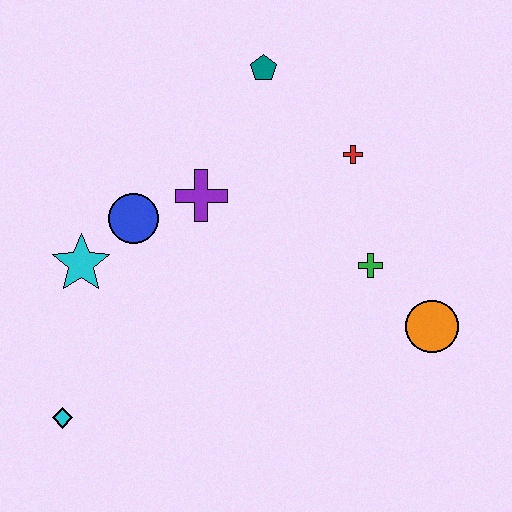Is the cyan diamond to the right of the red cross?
No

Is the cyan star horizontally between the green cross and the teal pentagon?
No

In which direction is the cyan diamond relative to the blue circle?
The cyan diamond is below the blue circle.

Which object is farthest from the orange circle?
The cyan diamond is farthest from the orange circle.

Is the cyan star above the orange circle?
Yes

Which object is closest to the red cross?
The green cross is closest to the red cross.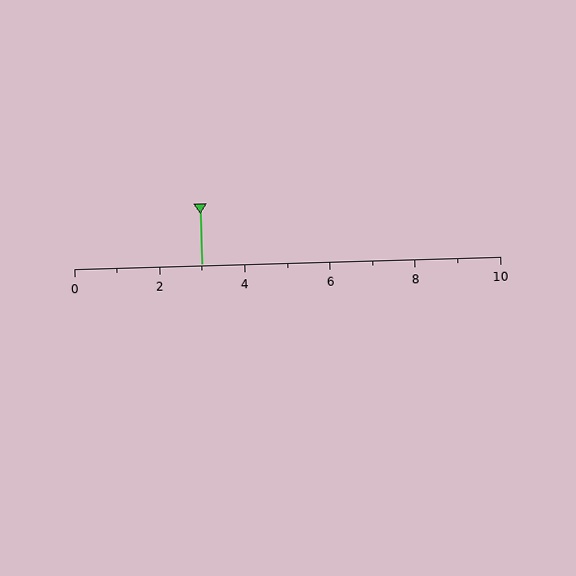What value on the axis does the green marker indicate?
The marker indicates approximately 3.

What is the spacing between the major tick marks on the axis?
The major ticks are spaced 2 apart.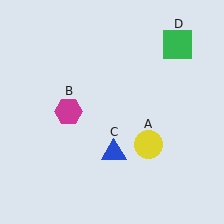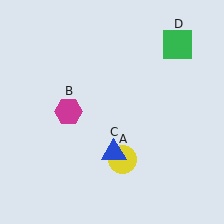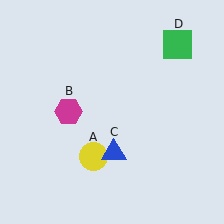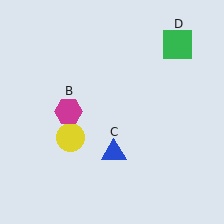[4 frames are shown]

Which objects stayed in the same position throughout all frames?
Magenta hexagon (object B) and blue triangle (object C) and green square (object D) remained stationary.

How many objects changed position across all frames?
1 object changed position: yellow circle (object A).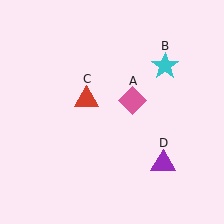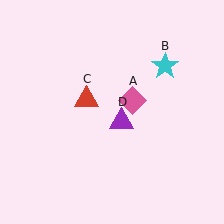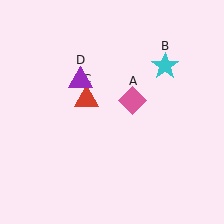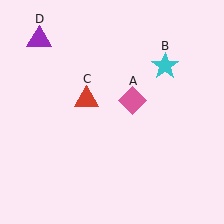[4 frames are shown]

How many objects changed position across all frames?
1 object changed position: purple triangle (object D).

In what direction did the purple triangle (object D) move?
The purple triangle (object D) moved up and to the left.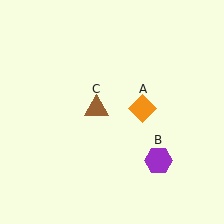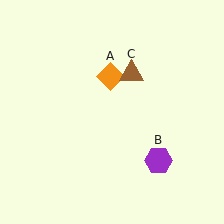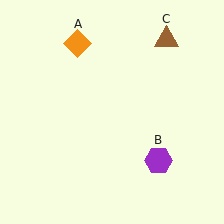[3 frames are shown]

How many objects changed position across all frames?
2 objects changed position: orange diamond (object A), brown triangle (object C).